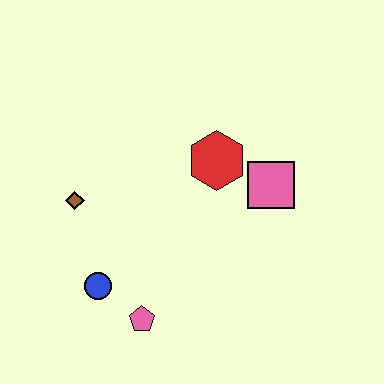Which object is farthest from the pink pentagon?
The pink square is farthest from the pink pentagon.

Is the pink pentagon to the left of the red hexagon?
Yes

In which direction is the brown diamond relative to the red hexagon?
The brown diamond is to the left of the red hexagon.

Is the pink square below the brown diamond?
No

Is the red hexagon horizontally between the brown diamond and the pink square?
Yes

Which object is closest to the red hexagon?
The pink square is closest to the red hexagon.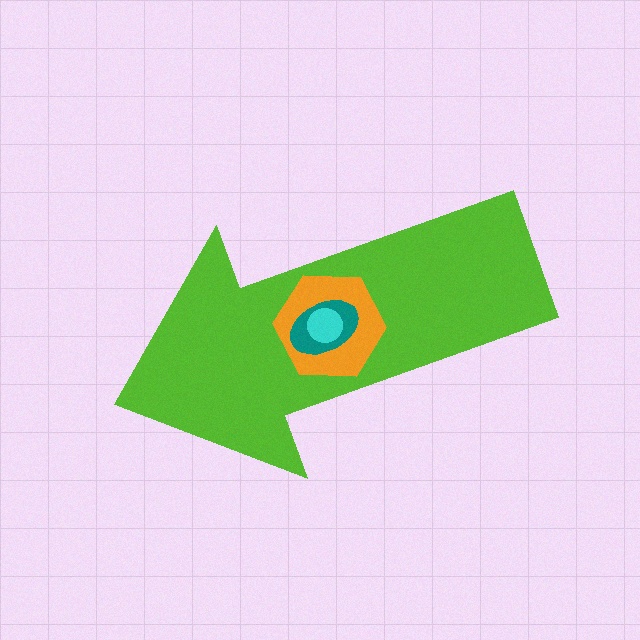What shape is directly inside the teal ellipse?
The cyan circle.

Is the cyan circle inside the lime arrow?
Yes.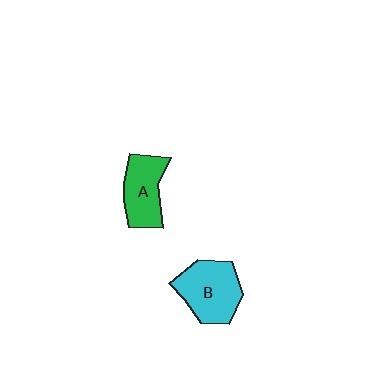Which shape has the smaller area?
Shape A (green).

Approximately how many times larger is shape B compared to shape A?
Approximately 1.2 times.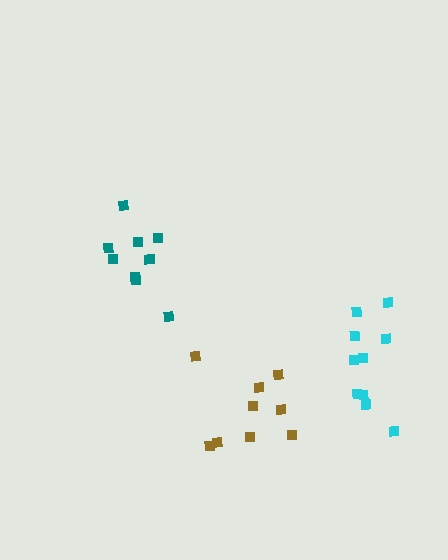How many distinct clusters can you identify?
There are 3 distinct clusters.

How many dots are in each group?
Group 1: 9 dots, Group 2: 9 dots, Group 3: 10 dots (28 total).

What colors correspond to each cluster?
The clusters are colored: teal, brown, cyan.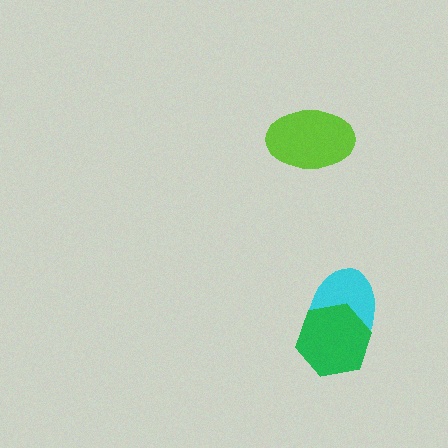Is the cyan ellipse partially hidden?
Yes, it is partially covered by another shape.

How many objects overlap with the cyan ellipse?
1 object overlaps with the cyan ellipse.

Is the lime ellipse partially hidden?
No, no other shape covers it.